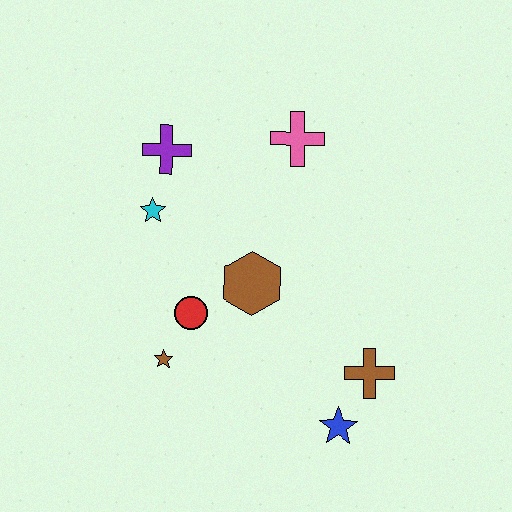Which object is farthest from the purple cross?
The blue star is farthest from the purple cross.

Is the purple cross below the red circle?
No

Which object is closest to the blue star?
The brown cross is closest to the blue star.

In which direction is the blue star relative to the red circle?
The blue star is to the right of the red circle.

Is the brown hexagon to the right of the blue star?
No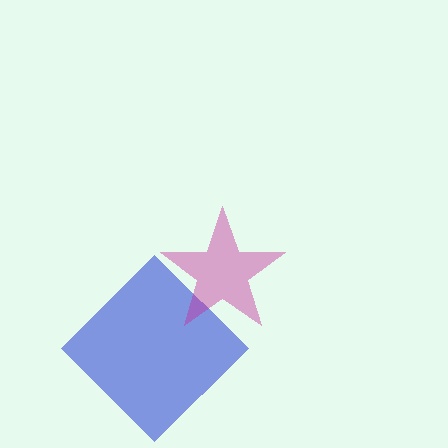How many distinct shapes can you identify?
There are 2 distinct shapes: a blue diamond, a magenta star.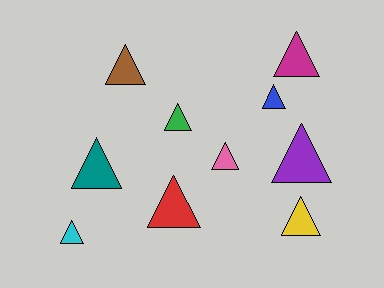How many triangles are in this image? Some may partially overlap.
There are 10 triangles.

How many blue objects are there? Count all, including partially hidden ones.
There is 1 blue object.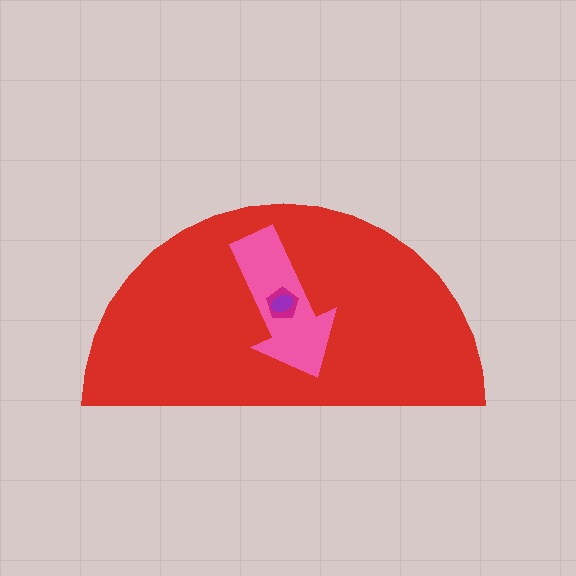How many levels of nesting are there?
4.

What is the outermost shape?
The red semicircle.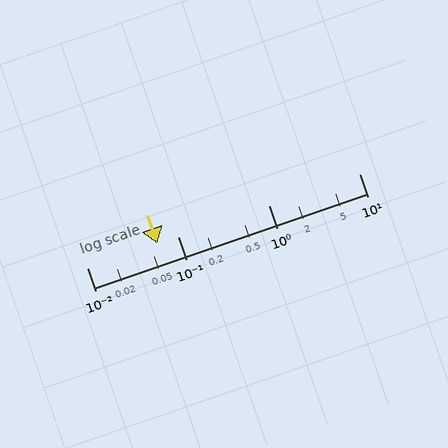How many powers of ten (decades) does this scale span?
The scale spans 3 decades, from 0.01 to 10.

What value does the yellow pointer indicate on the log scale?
The pointer indicates approximately 0.06.